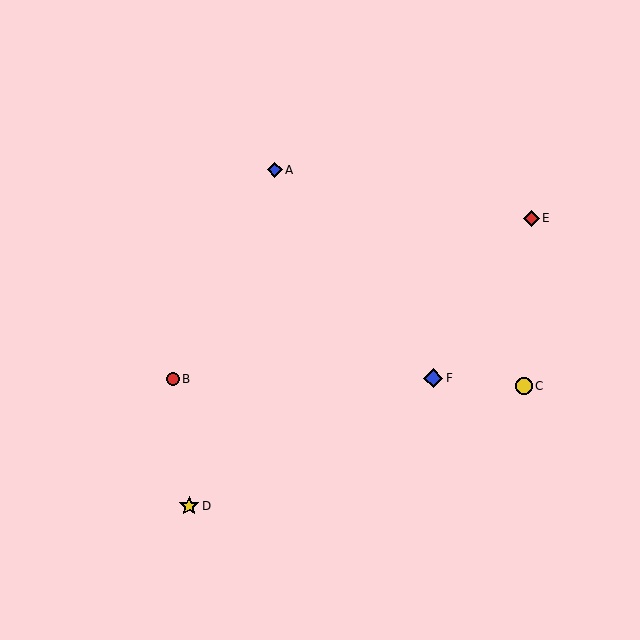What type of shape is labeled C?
Shape C is a yellow circle.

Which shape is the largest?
The blue diamond (labeled F) is the largest.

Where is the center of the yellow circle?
The center of the yellow circle is at (524, 386).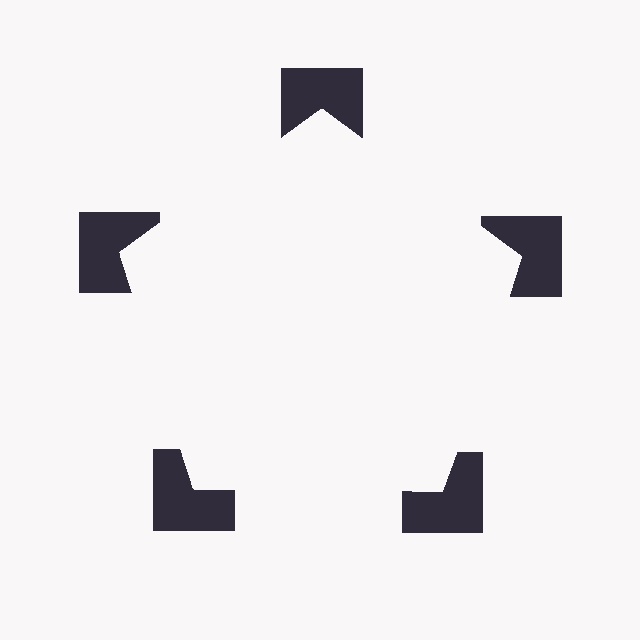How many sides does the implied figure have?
5 sides.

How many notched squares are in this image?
There are 5 — one at each vertex of the illusory pentagon.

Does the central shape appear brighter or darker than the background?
It typically appears slightly brighter than the background, even though no actual brightness change is drawn.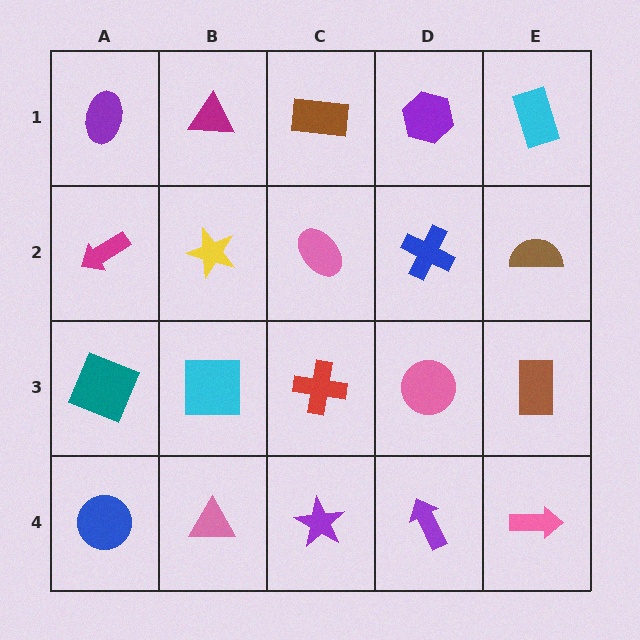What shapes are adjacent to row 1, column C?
A pink ellipse (row 2, column C), a magenta triangle (row 1, column B), a purple hexagon (row 1, column D).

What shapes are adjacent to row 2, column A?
A purple ellipse (row 1, column A), a teal square (row 3, column A), a yellow star (row 2, column B).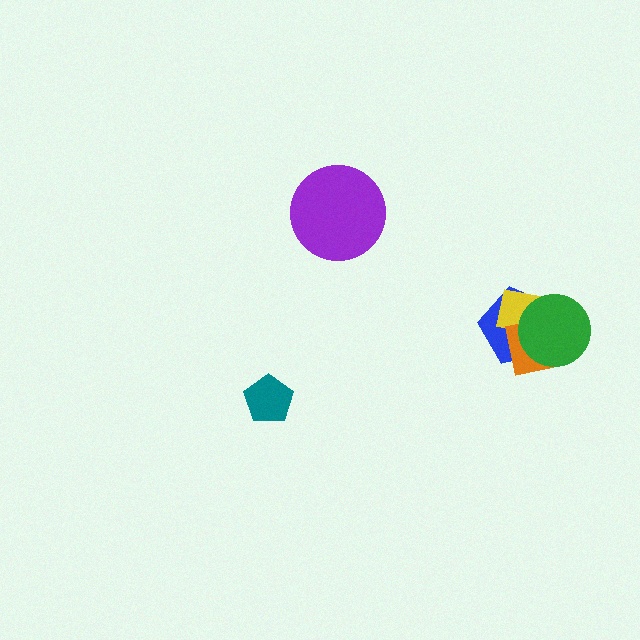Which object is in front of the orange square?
The green circle is in front of the orange square.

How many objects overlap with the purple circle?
0 objects overlap with the purple circle.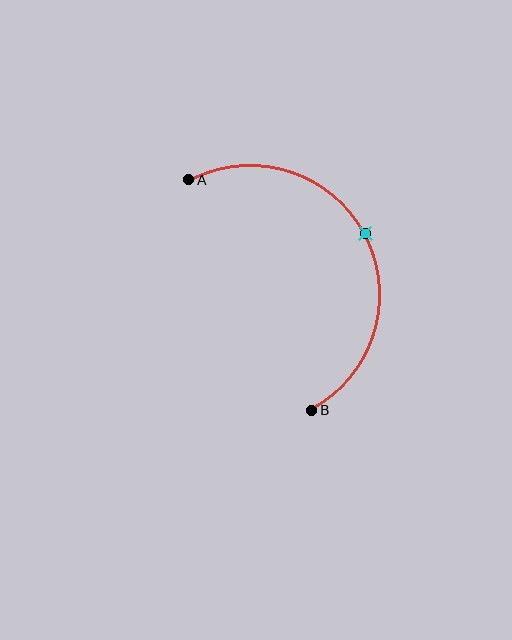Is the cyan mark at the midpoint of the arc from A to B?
Yes. The cyan mark lies on the arc at equal arc-length from both A and B — it is the arc midpoint.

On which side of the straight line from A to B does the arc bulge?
The arc bulges to the right of the straight line connecting A and B.